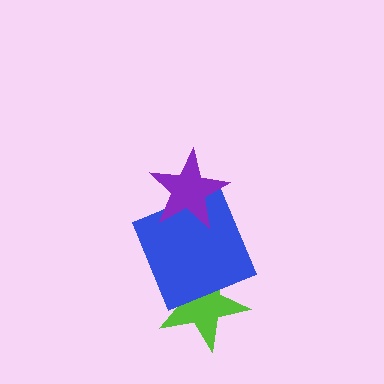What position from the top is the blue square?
The blue square is 2nd from the top.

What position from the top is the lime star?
The lime star is 3rd from the top.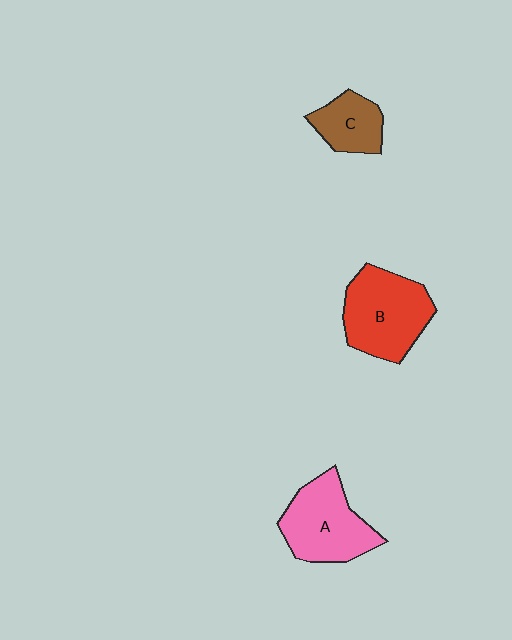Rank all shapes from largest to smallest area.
From largest to smallest: B (red), A (pink), C (brown).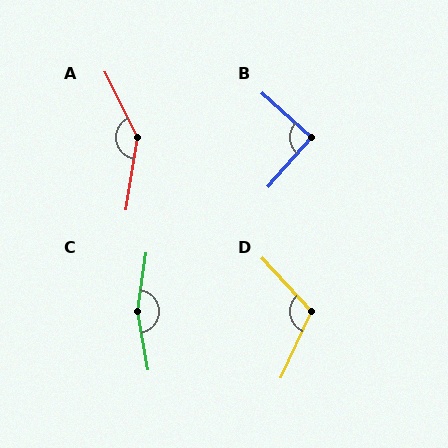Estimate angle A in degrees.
Approximately 145 degrees.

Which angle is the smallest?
B, at approximately 91 degrees.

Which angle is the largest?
C, at approximately 161 degrees.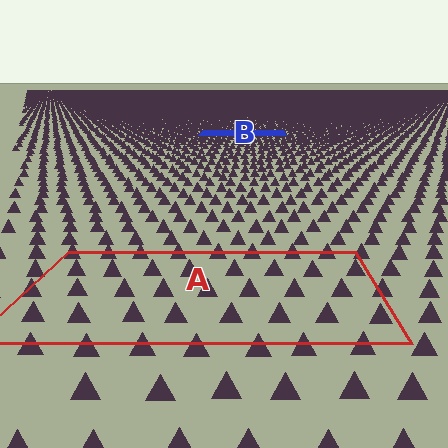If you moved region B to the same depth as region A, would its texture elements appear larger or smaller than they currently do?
They would appear larger. At a closer depth, the same texture elements are projected at a bigger on-screen size.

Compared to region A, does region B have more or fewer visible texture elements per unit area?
Region B has more texture elements per unit area — they are packed more densely because it is farther away.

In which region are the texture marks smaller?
The texture marks are smaller in region B, because it is farther away.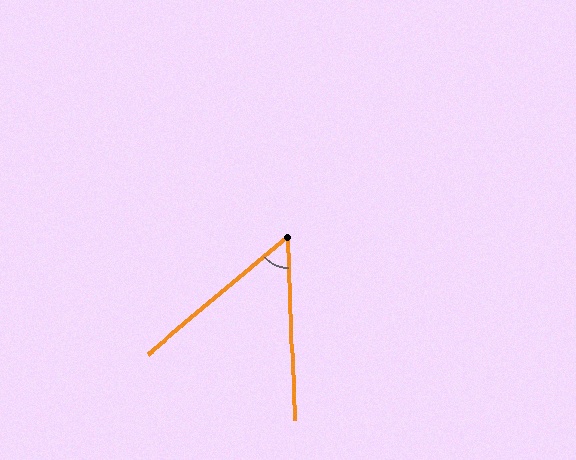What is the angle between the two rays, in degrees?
Approximately 52 degrees.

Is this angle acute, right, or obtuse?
It is acute.